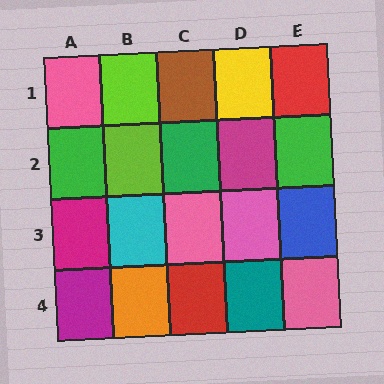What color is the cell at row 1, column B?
Lime.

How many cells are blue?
1 cell is blue.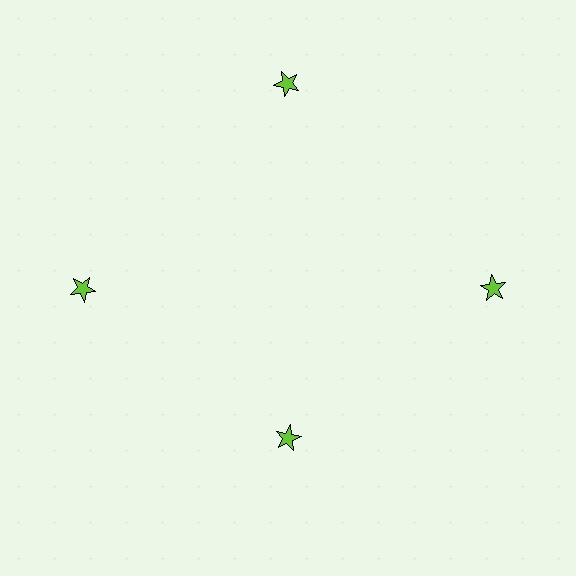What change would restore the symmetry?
The symmetry would be restored by moving it outward, back onto the ring so that all 4 stars sit at equal angles and equal distance from the center.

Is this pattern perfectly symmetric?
No. The 4 lime stars are arranged in a ring, but one element near the 6 o'clock position is pulled inward toward the center, breaking the 4-fold rotational symmetry.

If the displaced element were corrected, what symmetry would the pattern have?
It would have 4-fold rotational symmetry — the pattern would map onto itself every 90 degrees.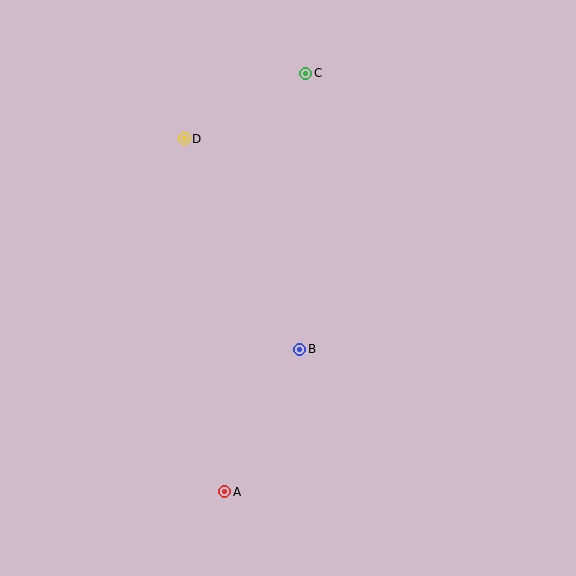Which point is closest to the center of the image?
Point B at (299, 349) is closest to the center.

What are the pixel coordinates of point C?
Point C is at (306, 73).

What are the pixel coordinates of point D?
Point D is at (184, 139).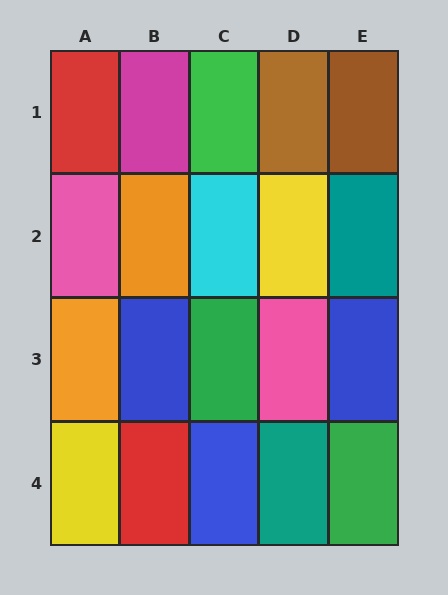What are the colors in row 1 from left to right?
Red, magenta, green, brown, brown.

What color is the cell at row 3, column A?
Orange.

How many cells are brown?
2 cells are brown.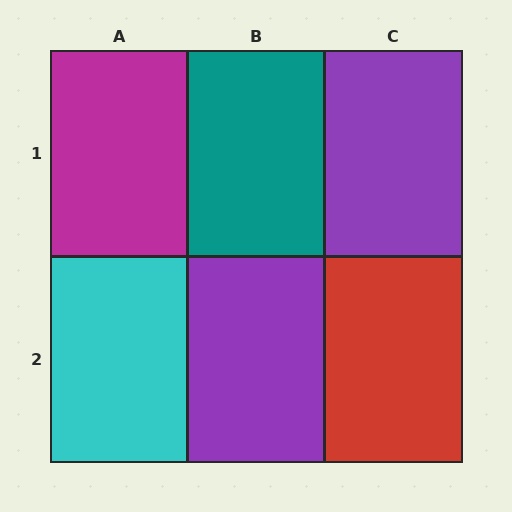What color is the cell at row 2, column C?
Red.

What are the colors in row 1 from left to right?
Magenta, teal, purple.